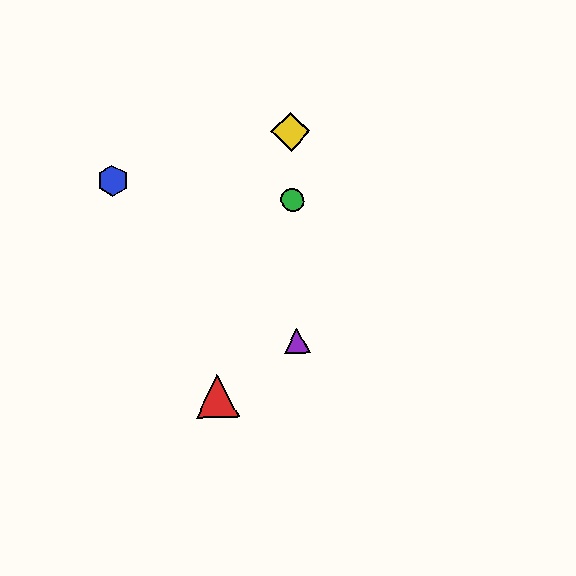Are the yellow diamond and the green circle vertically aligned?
Yes, both are at x≈291.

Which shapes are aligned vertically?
The green circle, the yellow diamond, the purple triangle are aligned vertically.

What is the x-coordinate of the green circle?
The green circle is at x≈293.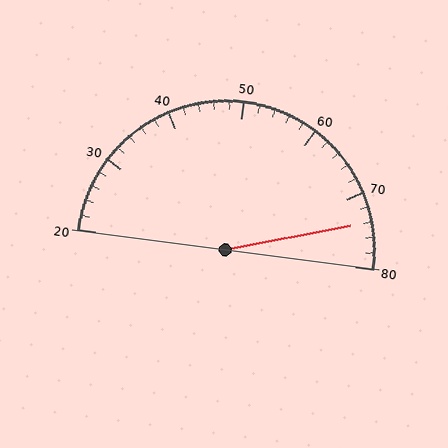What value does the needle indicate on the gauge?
The needle indicates approximately 74.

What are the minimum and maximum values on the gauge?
The gauge ranges from 20 to 80.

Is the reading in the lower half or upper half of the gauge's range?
The reading is in the upper half of the range (20 to 80).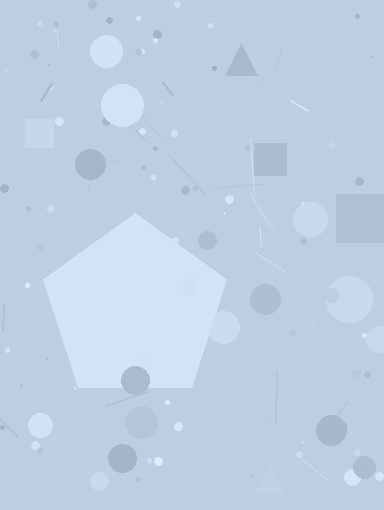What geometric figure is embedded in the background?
A pentagon is embedded in the background.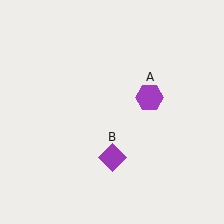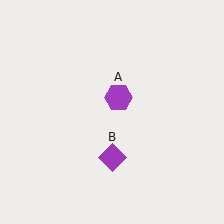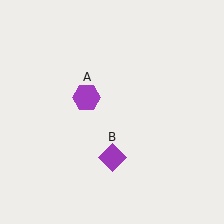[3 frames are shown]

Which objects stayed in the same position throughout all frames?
Purple diamond (object B) remained stationary.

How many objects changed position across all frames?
1 object changed position: purple hexagon (object A).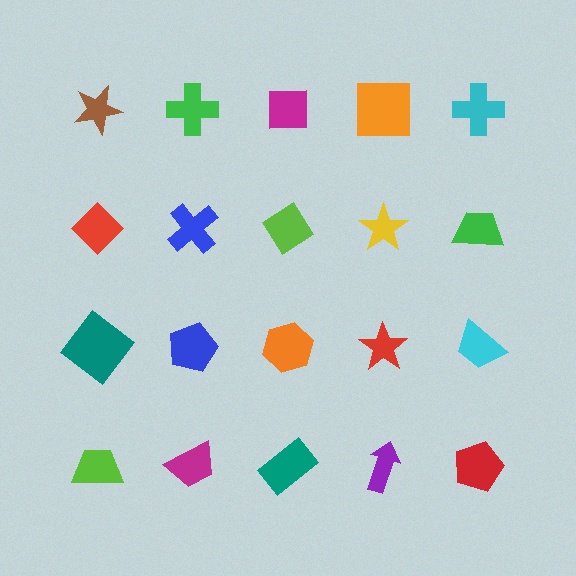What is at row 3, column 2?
A blue pentagon.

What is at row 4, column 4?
A purple arrow.